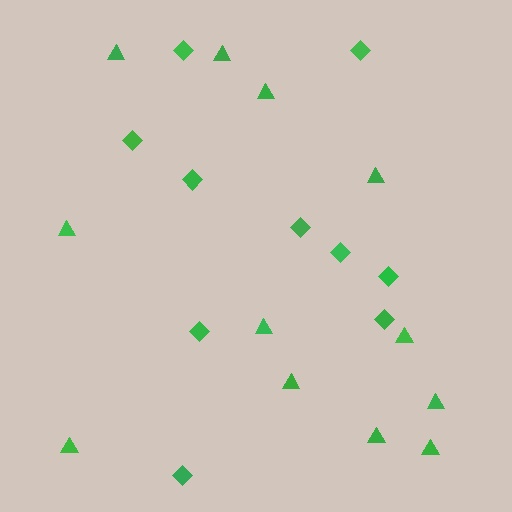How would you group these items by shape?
There are 2 groups: one group of triangles (12) and one group of diamonds (10).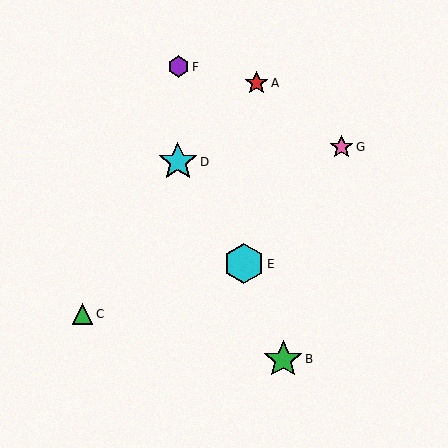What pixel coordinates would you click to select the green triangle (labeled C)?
Click at (82, 314) to select the green triangle C.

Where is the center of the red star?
The center of the red star is at (257, 83).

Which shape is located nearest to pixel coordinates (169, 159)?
The cyan star (labeled D) at (178, 162) is nearest to that location.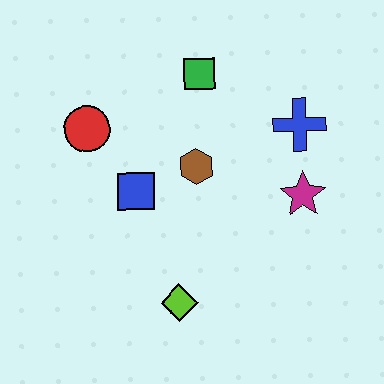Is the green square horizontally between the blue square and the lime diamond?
No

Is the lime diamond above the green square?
No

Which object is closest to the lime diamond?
The blue square is closest to the lime diamond.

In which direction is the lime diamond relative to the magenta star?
The lime diamond is to the left of the magenta star.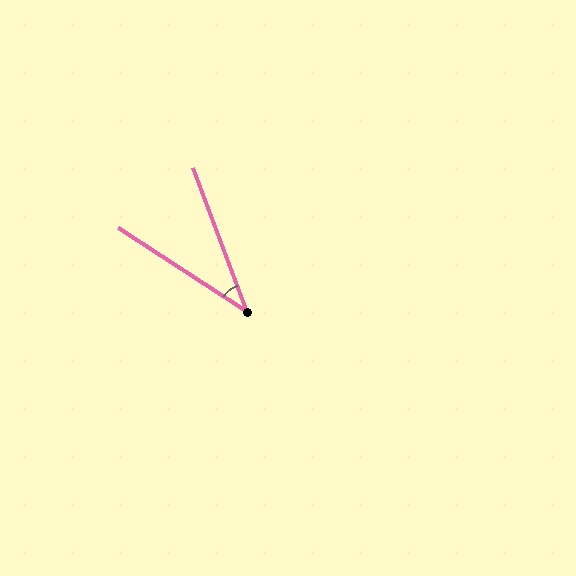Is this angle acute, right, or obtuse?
It is acute.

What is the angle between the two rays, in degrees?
Approximately 36 degrees.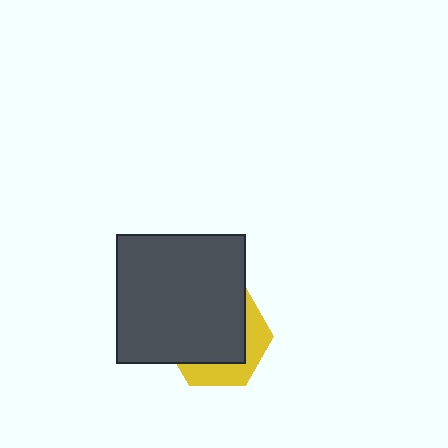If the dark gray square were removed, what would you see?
You would see the complete yellow hexagon.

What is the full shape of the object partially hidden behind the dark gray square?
The partially hidden object is a yellow hexagon.